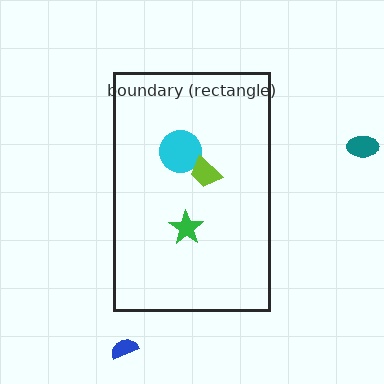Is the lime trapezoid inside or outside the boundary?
Inside.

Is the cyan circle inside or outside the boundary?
Inside.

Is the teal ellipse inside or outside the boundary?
Outside.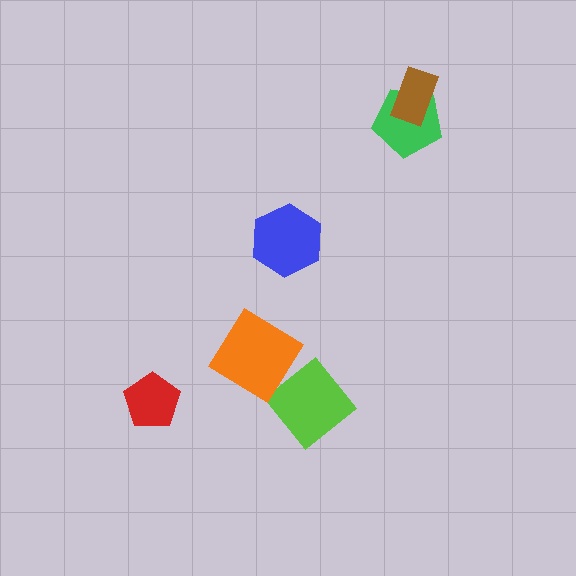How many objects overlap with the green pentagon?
1 object overlaps with the green pentagon.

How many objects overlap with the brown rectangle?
1 object overlaps with the brown rectangle.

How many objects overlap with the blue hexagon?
0 objects overlap with the blue hexagon.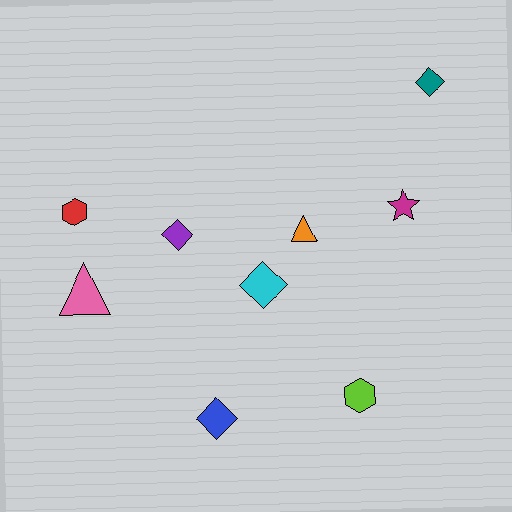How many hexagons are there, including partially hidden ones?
There are 2 hexagons.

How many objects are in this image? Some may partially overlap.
There are 9 objects.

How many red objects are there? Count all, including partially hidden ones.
There is 1 red object.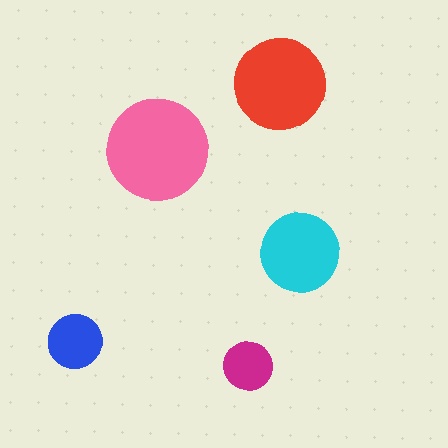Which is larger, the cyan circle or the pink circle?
The pink one.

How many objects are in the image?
There are 5 objects in the image.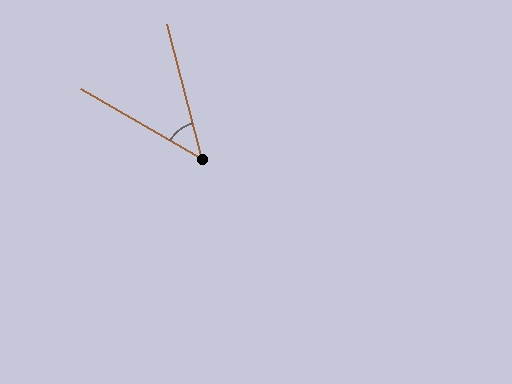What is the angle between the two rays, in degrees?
Approximately 45 degrees.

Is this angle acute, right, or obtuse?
It is acute.